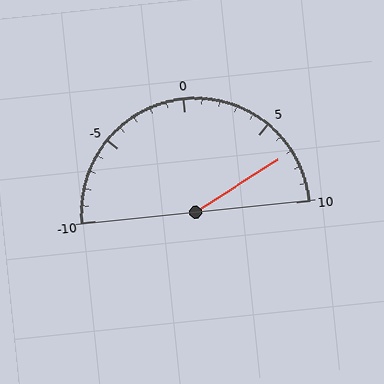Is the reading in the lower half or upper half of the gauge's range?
The reading is in the upper half of the range (-10 to 10).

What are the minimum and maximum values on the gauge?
The gauge ranges from -10 to 10.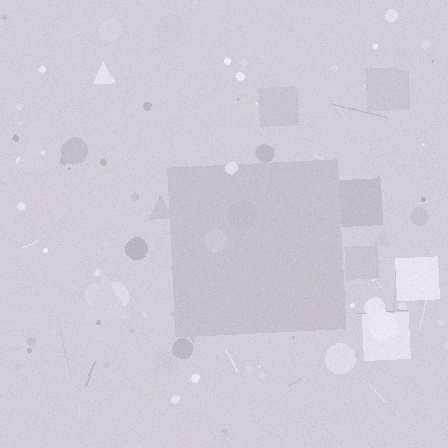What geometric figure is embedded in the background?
A square is embedded in the background.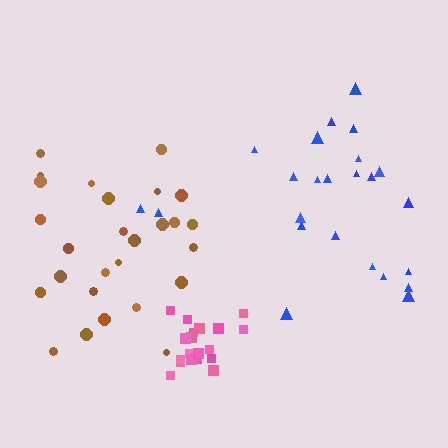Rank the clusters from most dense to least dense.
pink, brown, blue.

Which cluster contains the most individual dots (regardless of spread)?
Brown (28).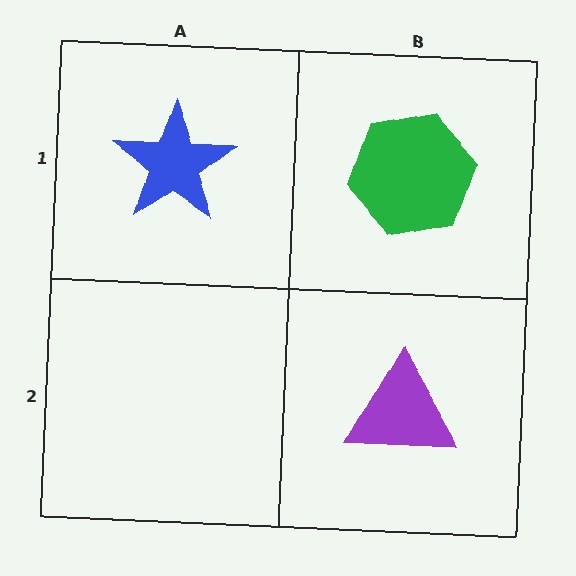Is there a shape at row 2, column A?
No, that cell is empty.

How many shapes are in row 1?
2 shapes.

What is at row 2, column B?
A purple triangle.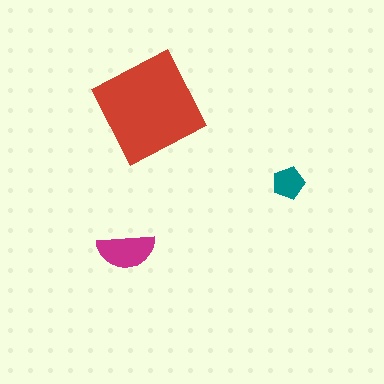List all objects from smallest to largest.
The teal pentagon, the magenta semicircle, the red diamond.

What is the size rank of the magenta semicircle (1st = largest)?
2nd.